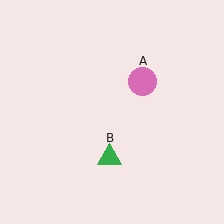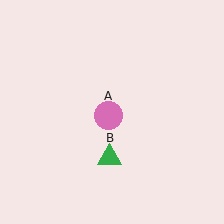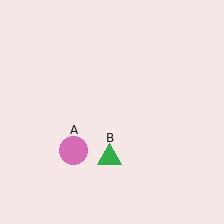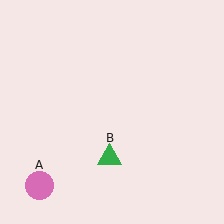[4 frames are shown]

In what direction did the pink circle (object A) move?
The pink circle (object A) moved down and to the left.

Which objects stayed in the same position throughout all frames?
Green triangle (object B) remained stationary.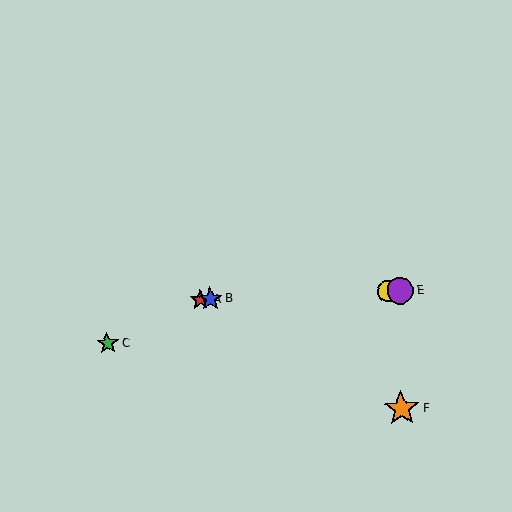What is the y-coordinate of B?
Object B is at y≈299.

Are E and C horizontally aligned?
No, E is at y≈291 and C is at y≈343.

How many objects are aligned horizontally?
4 objects (A, B, D, E) are aligned horizontally.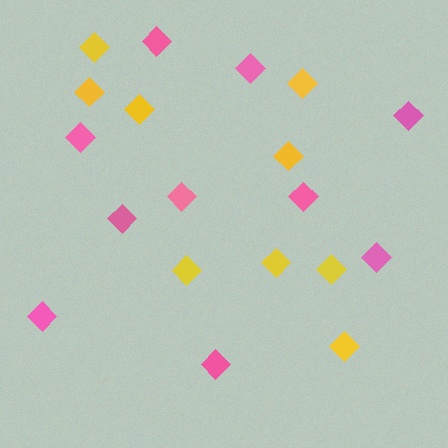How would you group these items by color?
There are 2 groups: one group of yellow diamonds (9) and one group of pink diamonds (10).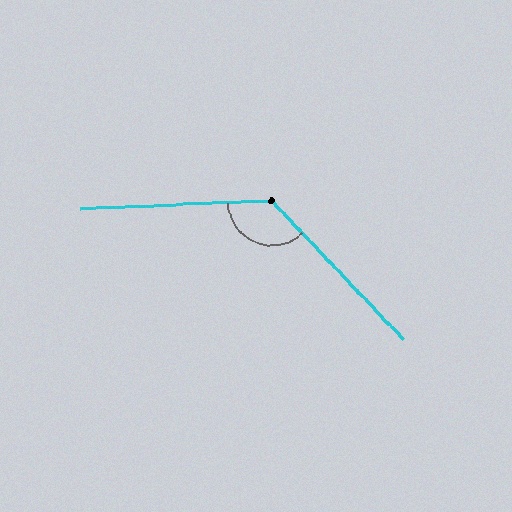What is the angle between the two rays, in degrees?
Approximately 131 degrees.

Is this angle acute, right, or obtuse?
It is obtuse.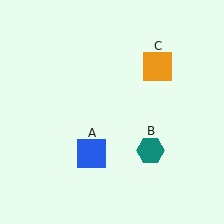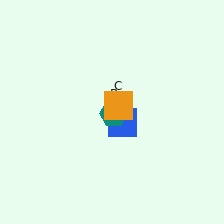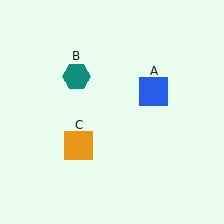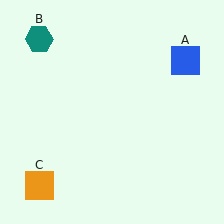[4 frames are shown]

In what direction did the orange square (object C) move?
The orange square (object C) moved down and to the left.